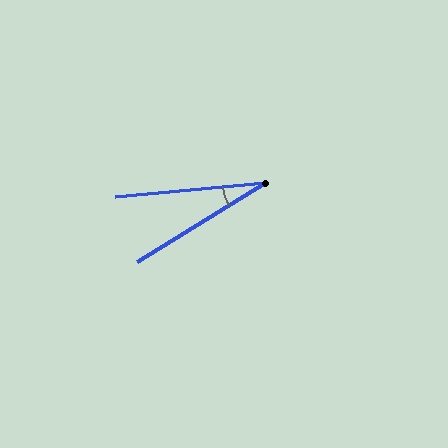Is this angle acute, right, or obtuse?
It is acute.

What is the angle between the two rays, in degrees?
Approximately 26 degrees.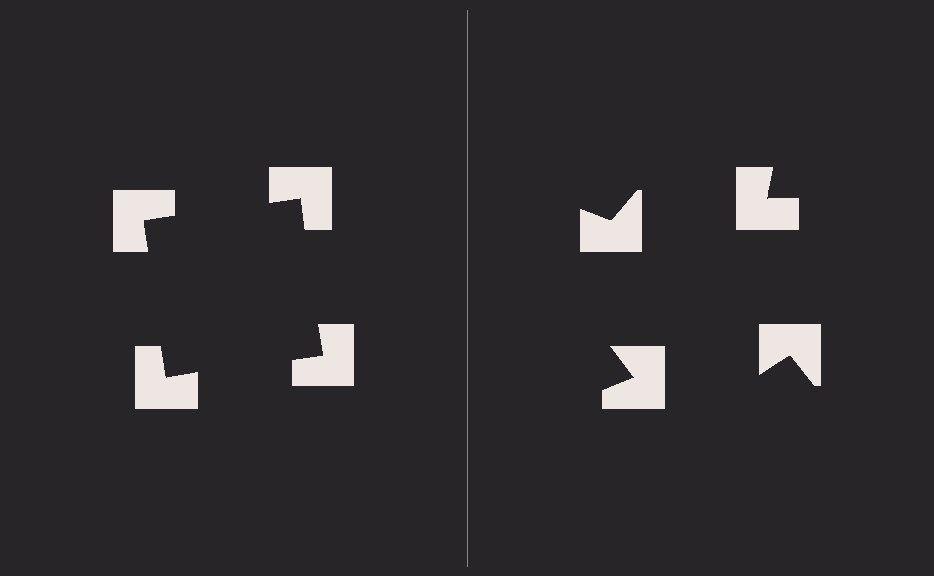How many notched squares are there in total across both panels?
8 — 4 on each side.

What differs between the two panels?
The notched squares are positioned identically on both sides; only the wedge orientations differ. On the left they align to a square; on the right they are misaligned.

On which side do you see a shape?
An illusory square appears on the left side. On the right side the wedge cuts are rotated, so no coherent shape forms.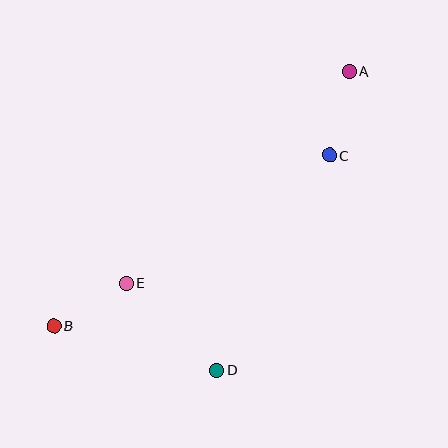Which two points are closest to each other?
Points B and E are closest to each other.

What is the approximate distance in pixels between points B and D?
The distance between B and D is approximately 169 pixels.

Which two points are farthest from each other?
Points A and B are farthest from each other.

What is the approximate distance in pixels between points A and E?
The distance between A and E is approximately 308 pixels.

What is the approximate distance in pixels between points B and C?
The distance between B and C is approximately 324 pixels.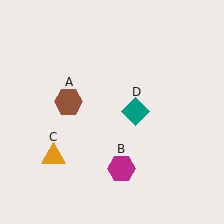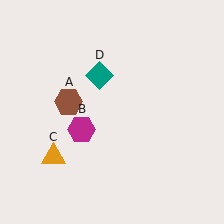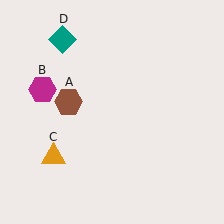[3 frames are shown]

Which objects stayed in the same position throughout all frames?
Brown hexagon (object A) and orange triangle (object C) remained stationary.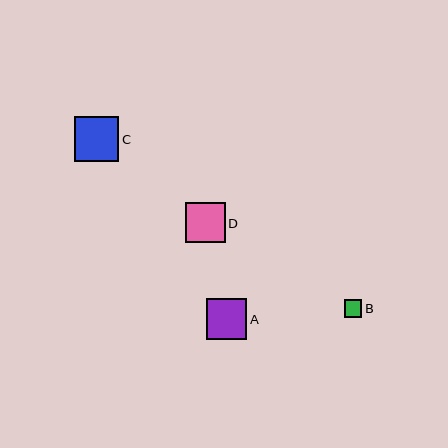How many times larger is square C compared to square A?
Square C is approximately 1.1 times the size of square A.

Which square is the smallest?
Square B is the smallest with a size of approximately 17 pixels.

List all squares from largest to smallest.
From largest to smallest: C, A, D, B.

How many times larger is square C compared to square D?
Square C is approximately 1.1 times the size of square D.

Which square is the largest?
Square C is the largest with a size of approximately 45 pixels.